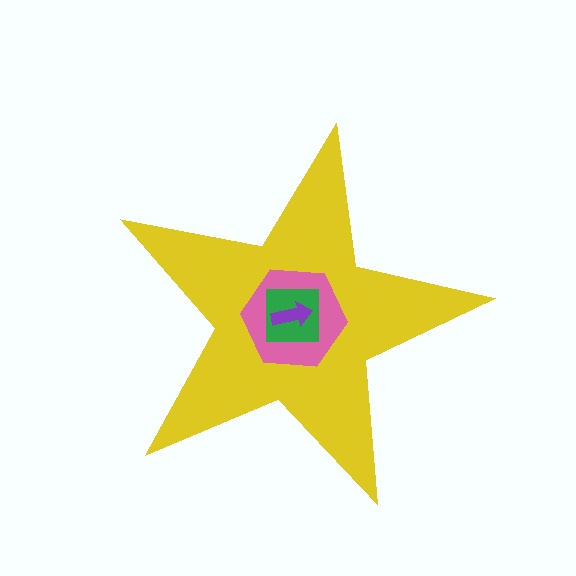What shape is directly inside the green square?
The purple arrow.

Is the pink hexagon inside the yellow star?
Yes.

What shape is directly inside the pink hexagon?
The green square.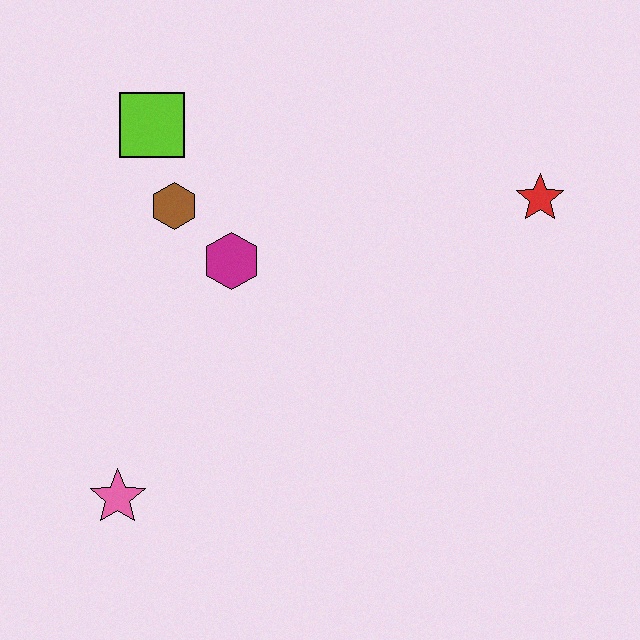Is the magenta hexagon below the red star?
Yes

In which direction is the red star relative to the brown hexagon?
The red star is to the right of the brown hexagon.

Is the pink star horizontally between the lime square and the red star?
No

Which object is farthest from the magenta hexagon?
The red star is farthest from the magenta hexagon.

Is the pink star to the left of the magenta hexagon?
Yes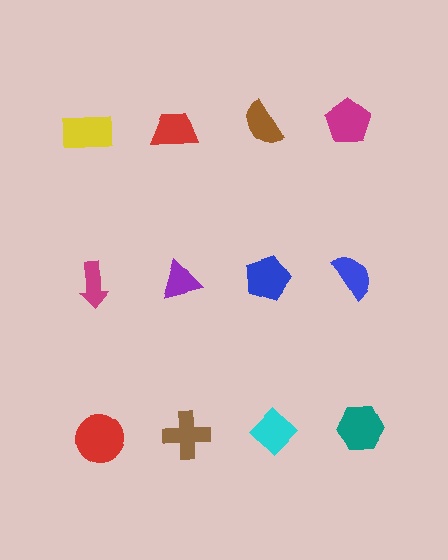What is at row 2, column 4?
A blue semicircle.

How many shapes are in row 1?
4 shapes.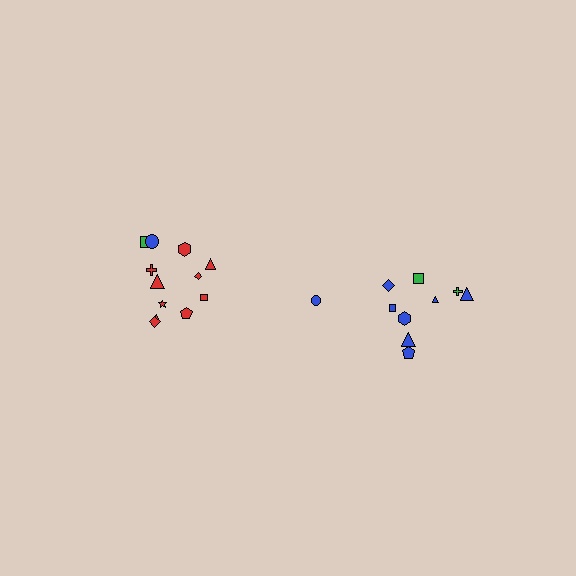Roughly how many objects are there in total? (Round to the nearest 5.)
Roughly 20 objects in total.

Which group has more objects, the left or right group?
The left group.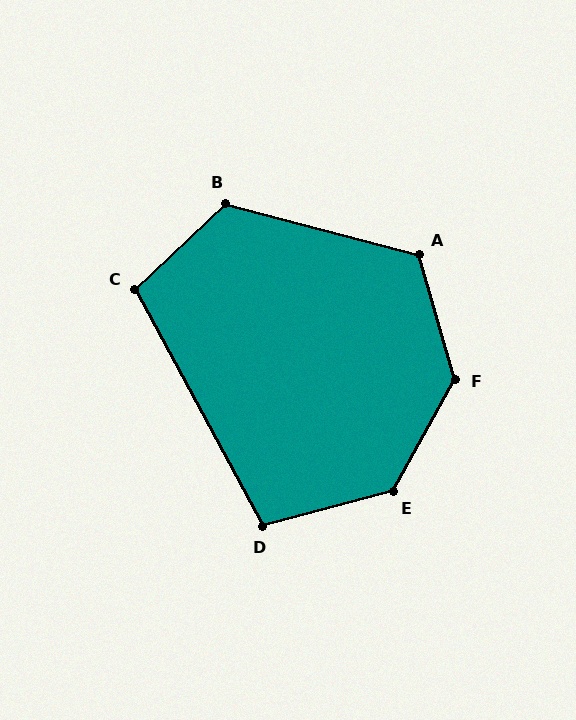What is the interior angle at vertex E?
Approximately 134 degrees (obtuse).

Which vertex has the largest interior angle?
F, at approximately 135 degrees.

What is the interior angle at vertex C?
Approximately 105 degrees (obtuse).